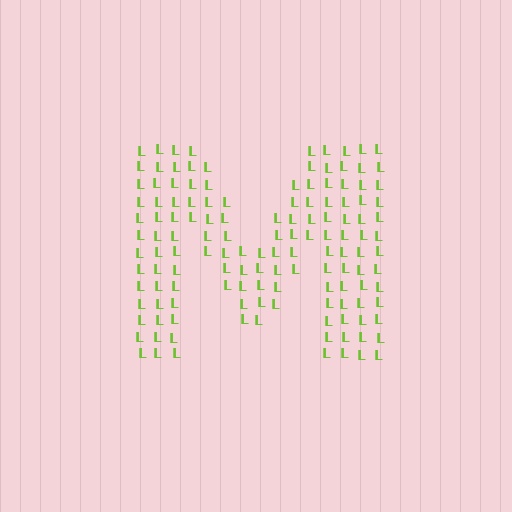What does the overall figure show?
The overall figure shows the letter M.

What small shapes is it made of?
It is made of small letter L's.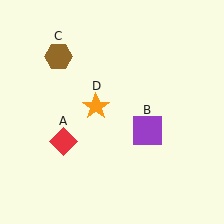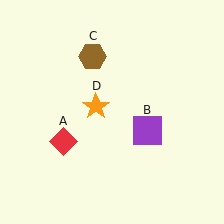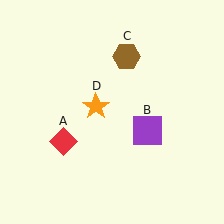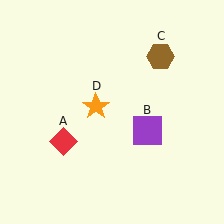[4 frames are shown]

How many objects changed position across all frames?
1 object changed position: brown hexagon (object C).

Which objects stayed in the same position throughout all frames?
Red diamond (object A) and purple square (object B) and orange star (object D) remained stationary.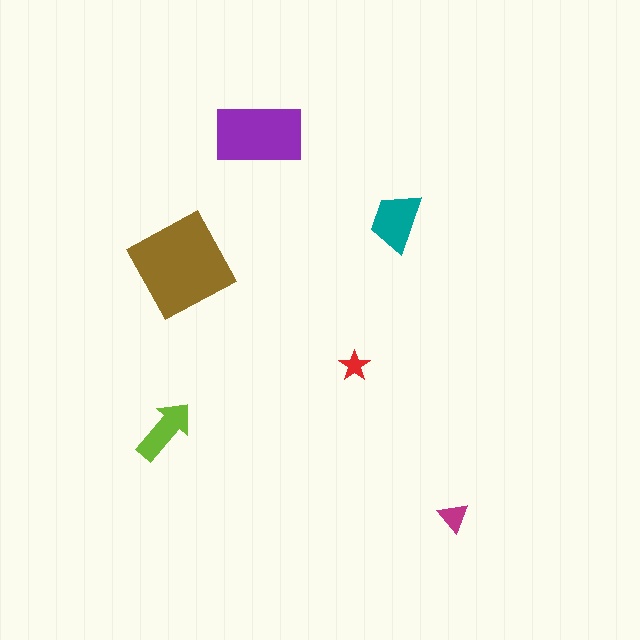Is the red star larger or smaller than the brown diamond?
Smaller.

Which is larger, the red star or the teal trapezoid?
The teal trapezoid.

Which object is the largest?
The brown diamond.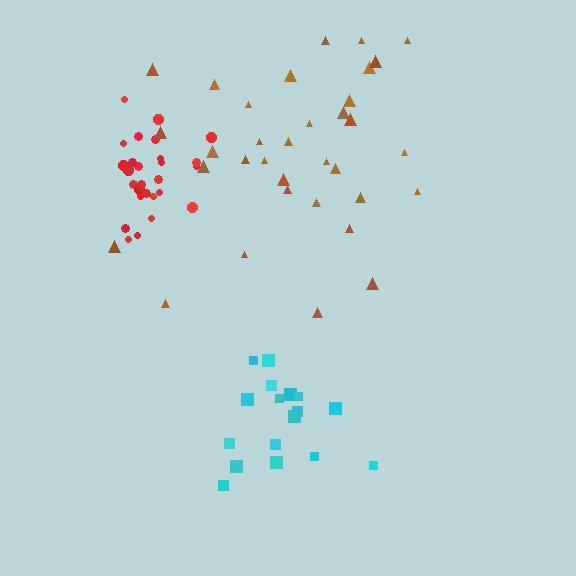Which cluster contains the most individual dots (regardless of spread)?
Brown (34).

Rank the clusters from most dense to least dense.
red, cyan, brown.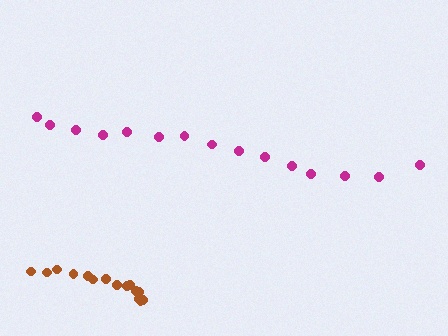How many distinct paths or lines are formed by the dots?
There are 2 distinct paths.